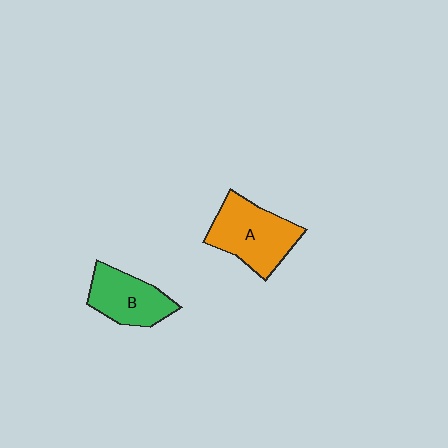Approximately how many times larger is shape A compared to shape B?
Approximately 1.3 times.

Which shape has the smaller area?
Shape B (green).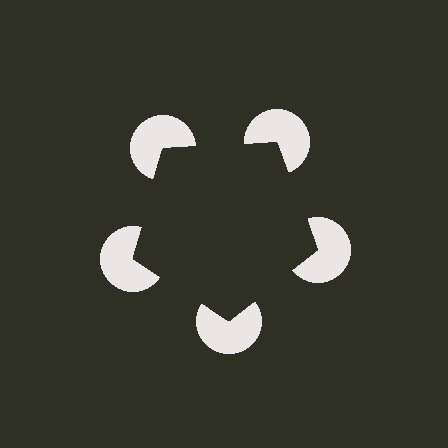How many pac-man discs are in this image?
There are 5 — one at each vertex of the illusory pentagon.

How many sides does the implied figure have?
5 sides.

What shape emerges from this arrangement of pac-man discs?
An illusory pentagon — its edges are inferred from the aligned wedge cuts in the pac-man discs, not physically drawn.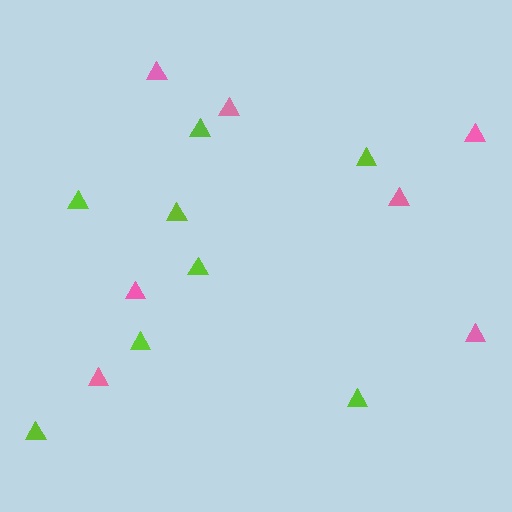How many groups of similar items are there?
There are 2 groups: one group of lime triangles (8) and one group of pink triangles (7).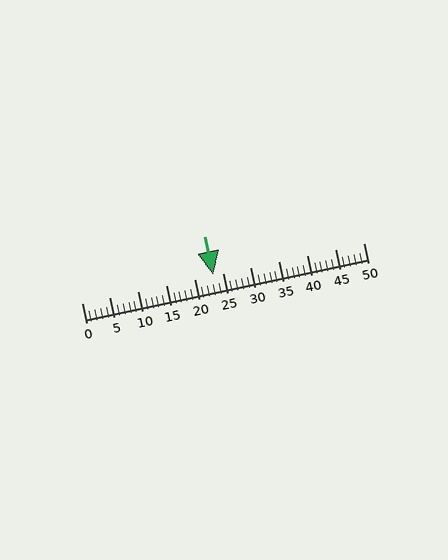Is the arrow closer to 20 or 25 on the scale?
The arrow is closer to 25.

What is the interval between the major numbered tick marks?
The major tick marks are spaced 5 units apart.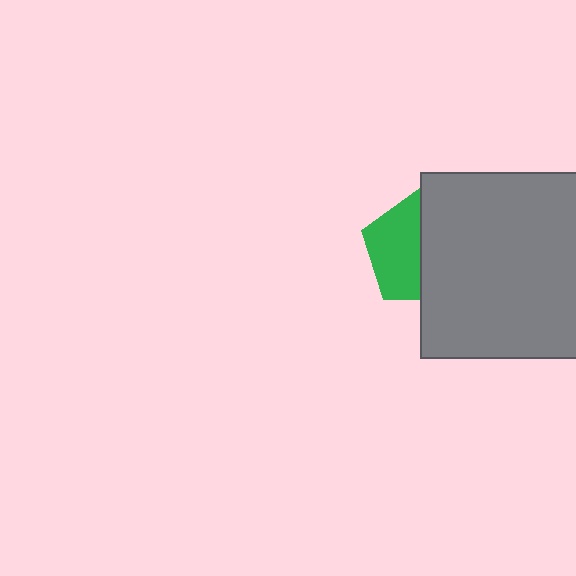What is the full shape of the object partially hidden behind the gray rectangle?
The partially hidden object is a green pentagon.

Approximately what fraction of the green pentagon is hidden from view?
Roughly 50% of the green pentagon is hidden behind the gray rectangle.